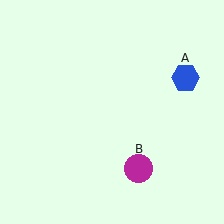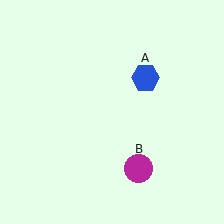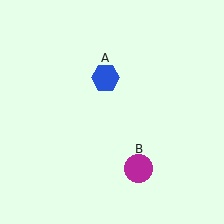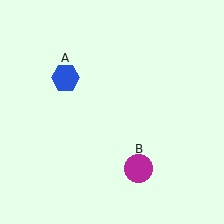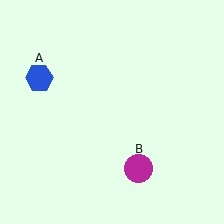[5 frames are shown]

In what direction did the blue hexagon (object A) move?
The blue hexagon (object A) moved left.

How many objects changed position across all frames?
1 object changed position: blue hexagon (object A).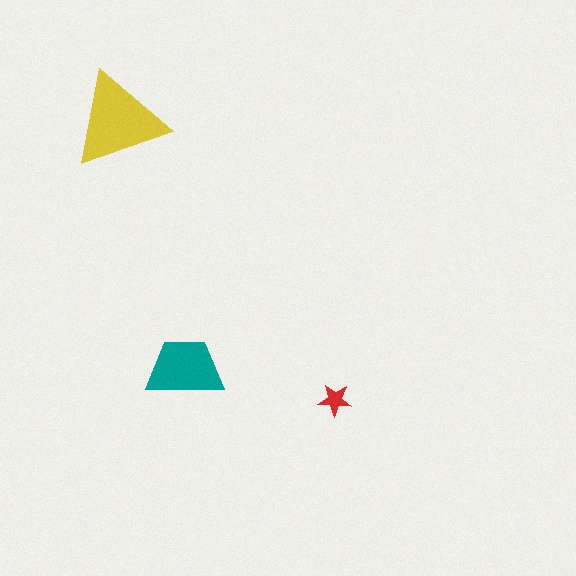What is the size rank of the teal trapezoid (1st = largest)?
2nd.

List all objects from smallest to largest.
The red star, the teal trapezoid, the yellow triangle.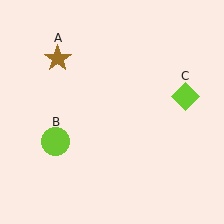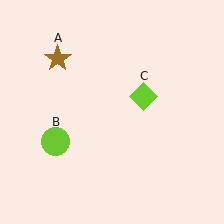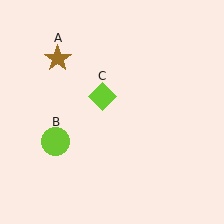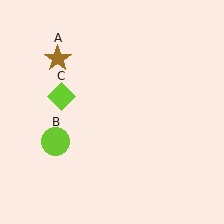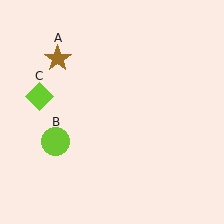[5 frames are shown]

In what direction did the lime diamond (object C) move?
The lime diamond (object C) moved left.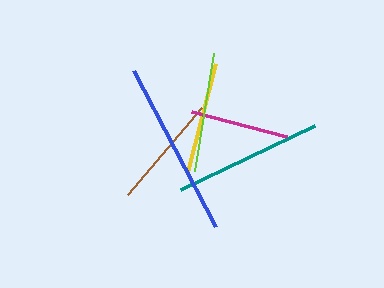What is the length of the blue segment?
The blue segment is approximately 176 pixels long.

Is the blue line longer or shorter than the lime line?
The blue line is longer than the lime line.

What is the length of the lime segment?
The lime segment is approximately 120 pixels long.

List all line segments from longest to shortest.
From longest to shortest: blue, teal, lime, brown, yellow, magenta.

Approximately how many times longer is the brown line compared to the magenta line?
The brown line is approximately 1.2 times the length of the magenta line.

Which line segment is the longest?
The blue line is the longest at approximately 176 pixels.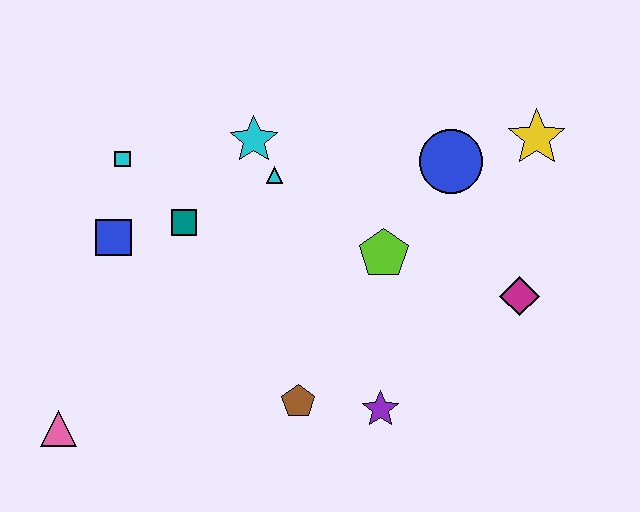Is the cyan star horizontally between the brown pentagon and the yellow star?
No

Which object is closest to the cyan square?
The blue square is closest to the cyan square.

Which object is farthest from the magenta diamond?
The pink triangle is farthest from the magenta diamond.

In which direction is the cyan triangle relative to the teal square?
The cyan triangle is to the right of the teal square.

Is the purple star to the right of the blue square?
Yes